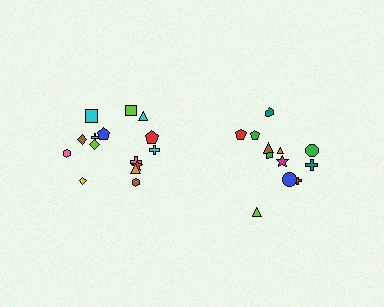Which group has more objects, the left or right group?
The left group.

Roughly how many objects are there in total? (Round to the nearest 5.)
Roughly 25 objects in total.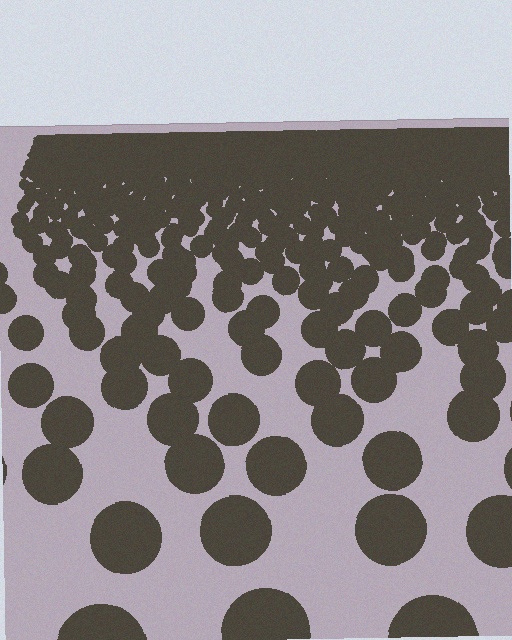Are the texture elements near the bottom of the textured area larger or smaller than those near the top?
Larger. Near the bottom, elements are closer to the viewer and appear at a bigger on-screen size.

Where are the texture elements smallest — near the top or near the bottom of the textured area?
Near the top.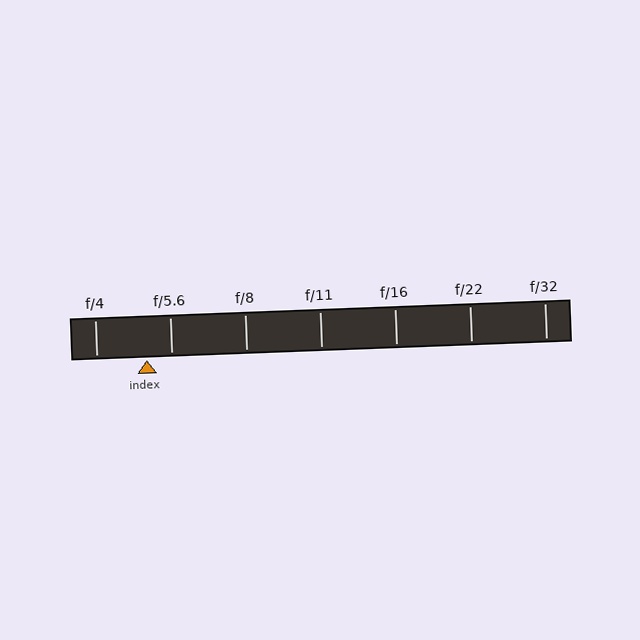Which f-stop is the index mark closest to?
The index mark is closest to f/5.6.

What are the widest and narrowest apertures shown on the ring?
The widest aperture shown is f/4 and the narrowest is f/32.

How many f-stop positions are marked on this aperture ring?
There are 7 f-stop positions marked.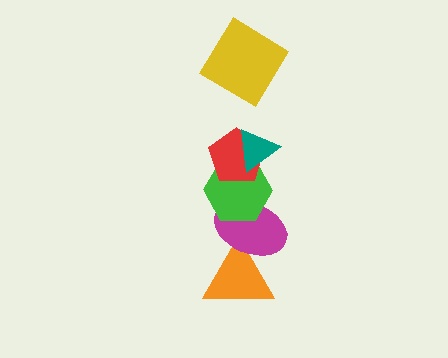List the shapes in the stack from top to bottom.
From top to bottom: the yellow diamond, the teal triangle, the red pentagon, the green hexagon, the magenta ellipse, the orange triangle.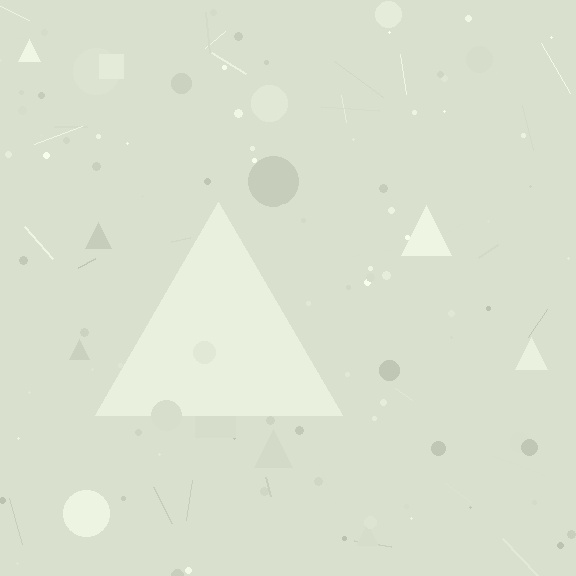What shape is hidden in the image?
A triangle is hidden in the image.